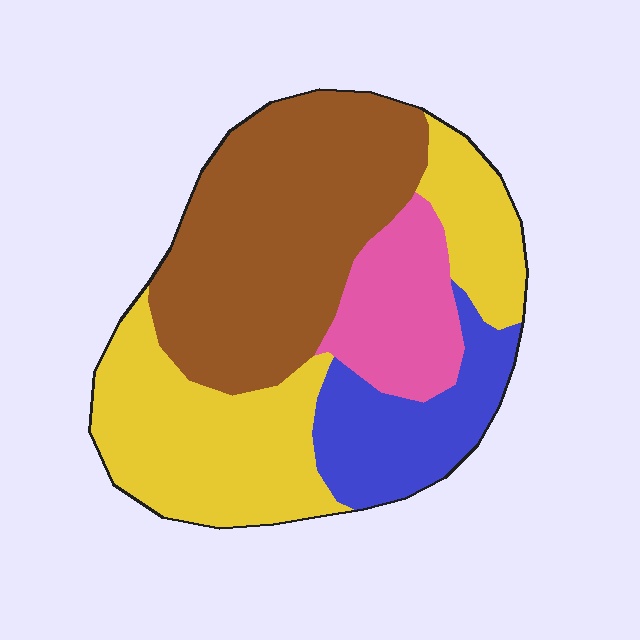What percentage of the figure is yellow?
Yellow covers around 35% of the figure.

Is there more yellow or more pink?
Yellow.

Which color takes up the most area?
Brown, at roughly 40%.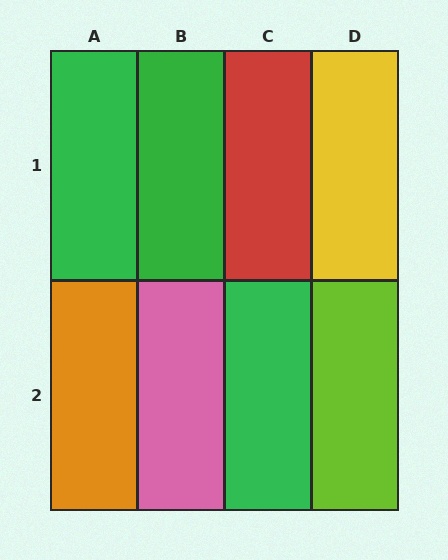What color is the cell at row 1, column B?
Green.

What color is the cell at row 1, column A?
Green.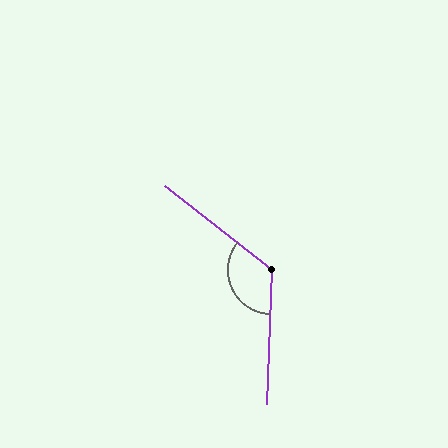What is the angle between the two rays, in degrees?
Approximately 126 degrees.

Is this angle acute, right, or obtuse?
It is obtuse.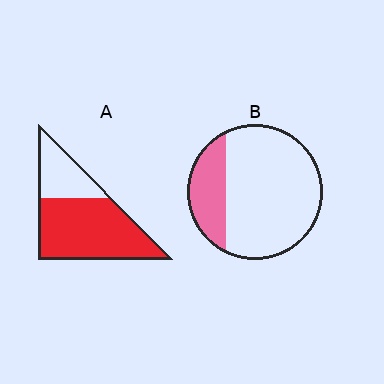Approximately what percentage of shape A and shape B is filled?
A is approximately 70% and B is approximately 25%.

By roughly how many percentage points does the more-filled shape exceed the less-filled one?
By roughly 45 percentage points (A over B).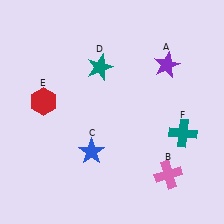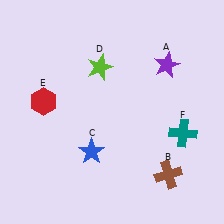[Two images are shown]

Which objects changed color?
B changed from pink to brown. D changed from teal to lime.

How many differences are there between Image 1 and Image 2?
There are 2 differences between the two images.